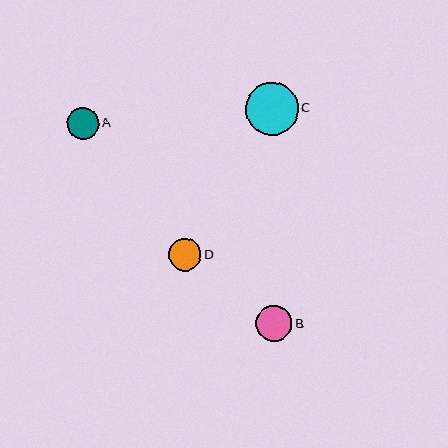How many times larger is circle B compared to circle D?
Circle B is approximately 1.1 times the size of circle D.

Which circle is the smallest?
Circle A is the smallest with a size of approximately 32 pixels.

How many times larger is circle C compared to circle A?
Circle C is approximately 1.7 times the size of circle A.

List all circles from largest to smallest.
From largest to smallest: C, B, D, A.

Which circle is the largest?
Circle C is the largest with a size of approximately 53 pixels.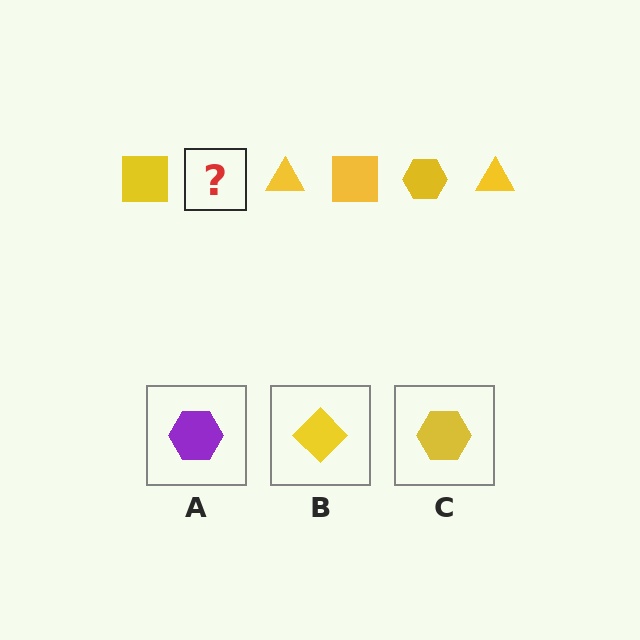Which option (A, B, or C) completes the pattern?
C.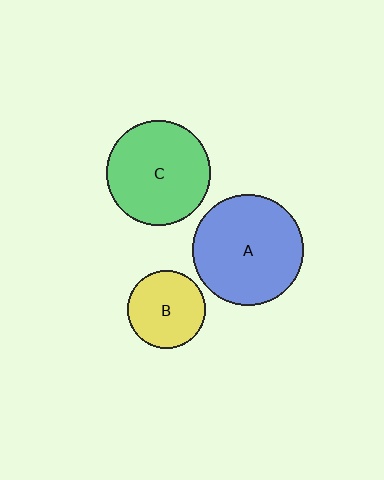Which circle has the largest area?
Circle A (blue).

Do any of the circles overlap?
No, none of the circles overlap.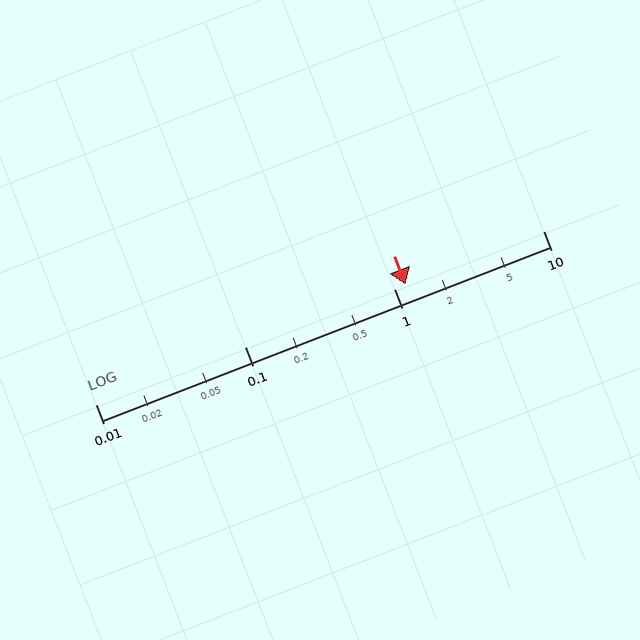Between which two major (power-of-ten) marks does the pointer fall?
The pointer is between 1 and 10.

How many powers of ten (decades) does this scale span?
The scale spans 3 decades, from 0.01 to 10.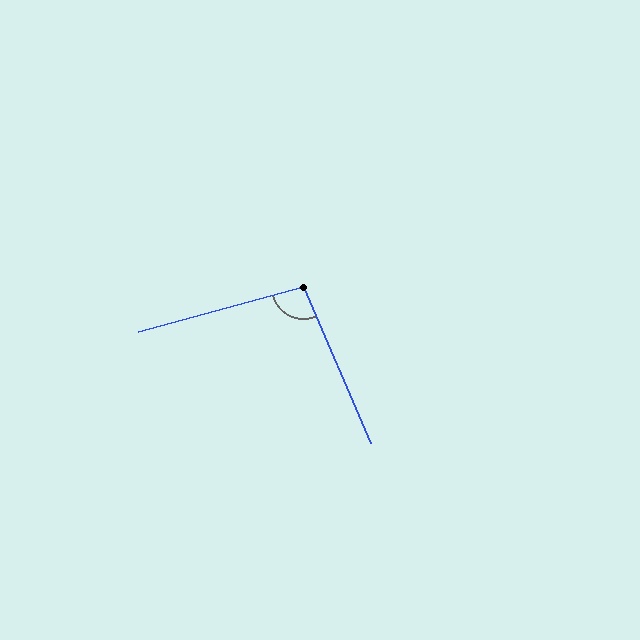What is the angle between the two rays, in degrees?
Approximately 98 degrees.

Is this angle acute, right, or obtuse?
It is obtuse.